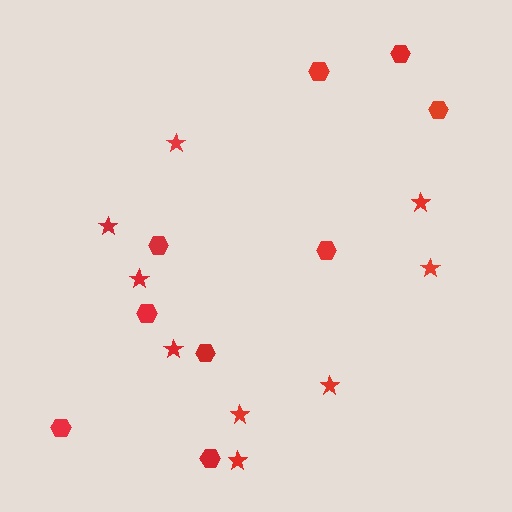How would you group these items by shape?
There are 2 groups: one group of stars (9) and one group of hexagons (9).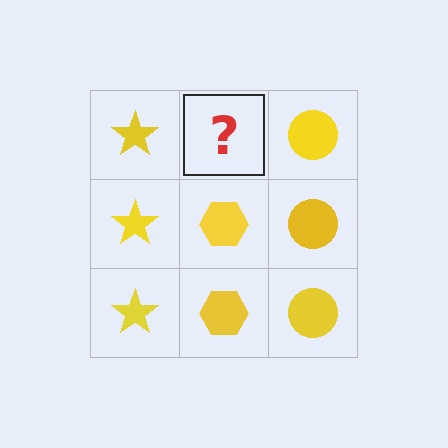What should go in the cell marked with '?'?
The missing cell should contain a yellow hexagon.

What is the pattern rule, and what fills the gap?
The rule is that each column has a consistent shape. The gap should be filled with a yellow hexagon.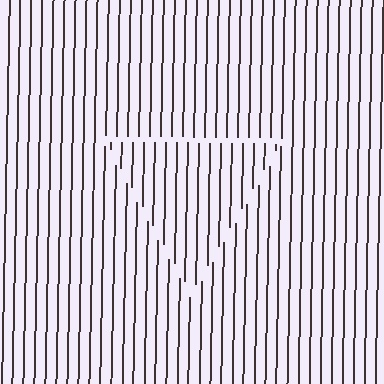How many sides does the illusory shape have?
3 sides — the line-ends trace a triangle.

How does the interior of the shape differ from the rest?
The interior of the shape contains the same grating, shifted by half a period — the contour is defined by the phase discontinuity where line-ends from the inner and outer gratings abut.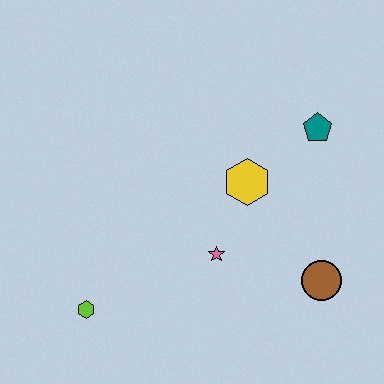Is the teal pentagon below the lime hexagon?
No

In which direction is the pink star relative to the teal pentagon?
The pink star is below the teal pentagon.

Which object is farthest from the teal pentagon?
The lime hexagon is farthest from the teal pentagon.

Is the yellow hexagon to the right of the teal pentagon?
No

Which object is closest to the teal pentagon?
The yellow hexagon is closest to the teal pentagon.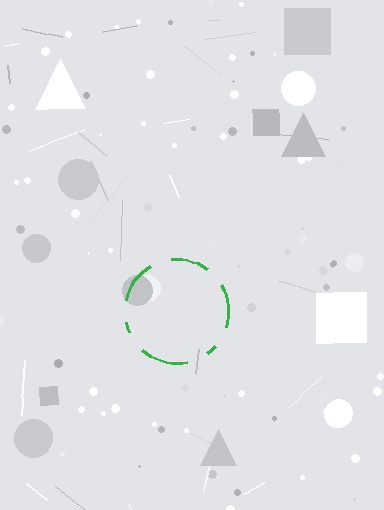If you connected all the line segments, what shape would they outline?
They would outline a circle.